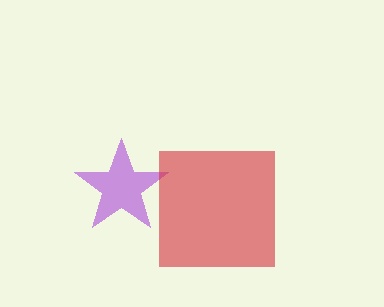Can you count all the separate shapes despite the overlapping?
Yes, there are 2 separate shapes.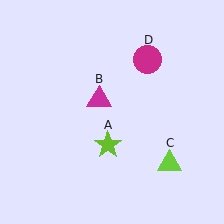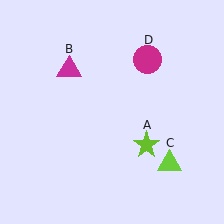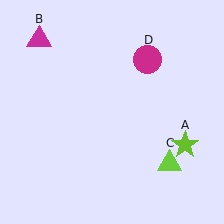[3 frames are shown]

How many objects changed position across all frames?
2 objects changed position: lime star (object A), magenta triangle (object B).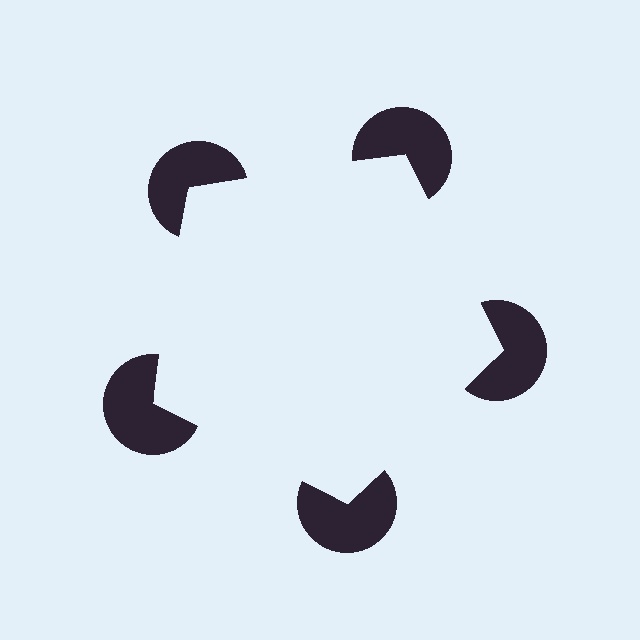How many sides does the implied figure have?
5 sides.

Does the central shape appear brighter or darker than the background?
It typically appears slightly brighter than the background, even though no actual brightness change is drawn.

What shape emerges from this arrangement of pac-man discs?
An illusory pentagon — its edges are inferred from the aligned wedge cuts in the pac-man discs, not physically drawn.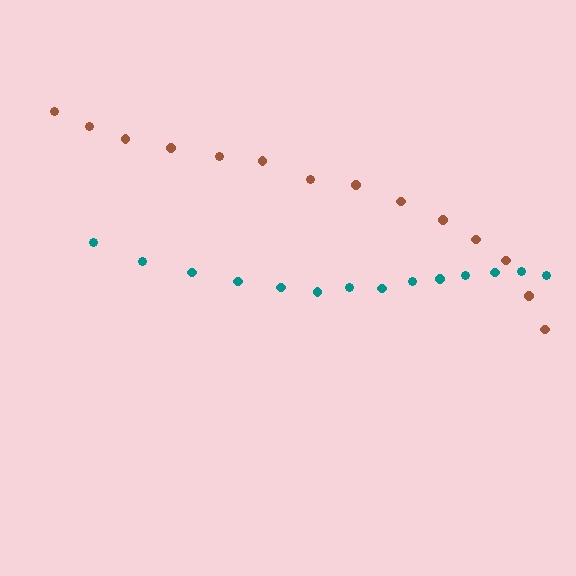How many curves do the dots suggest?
There are 2 distinct paths.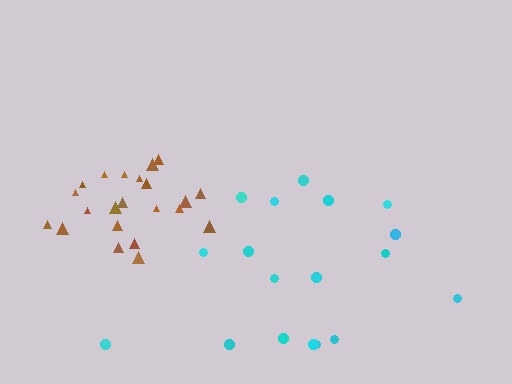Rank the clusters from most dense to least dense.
brown, cyan.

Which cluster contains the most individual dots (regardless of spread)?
Brown (22).